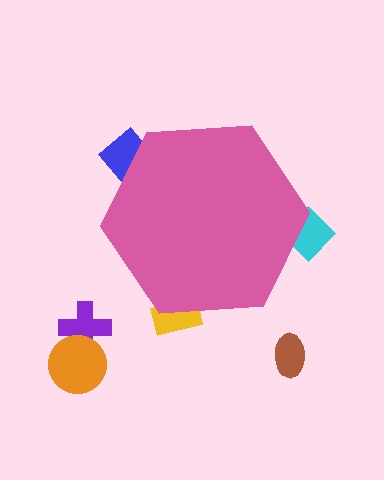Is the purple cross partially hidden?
No, the purple cross is fully visible.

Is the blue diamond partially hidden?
Yes, the blue diamond is partially hidden behind the pink hexagon.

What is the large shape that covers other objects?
A pink hexagon.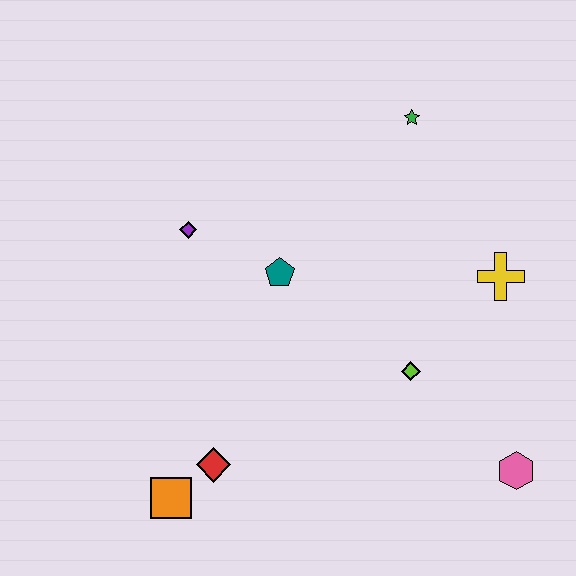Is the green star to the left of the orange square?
No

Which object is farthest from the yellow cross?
The orange square is farthest from the yellow cross.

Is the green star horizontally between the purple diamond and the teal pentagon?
No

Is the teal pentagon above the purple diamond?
No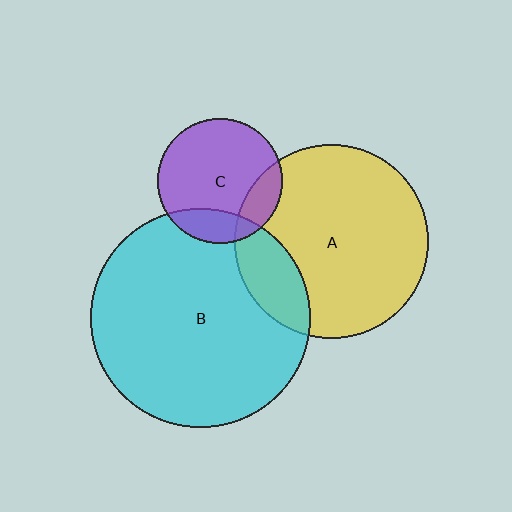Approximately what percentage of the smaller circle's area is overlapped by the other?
Approximately 20%.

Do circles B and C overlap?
Yes.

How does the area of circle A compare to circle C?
Approximately 2.4 times.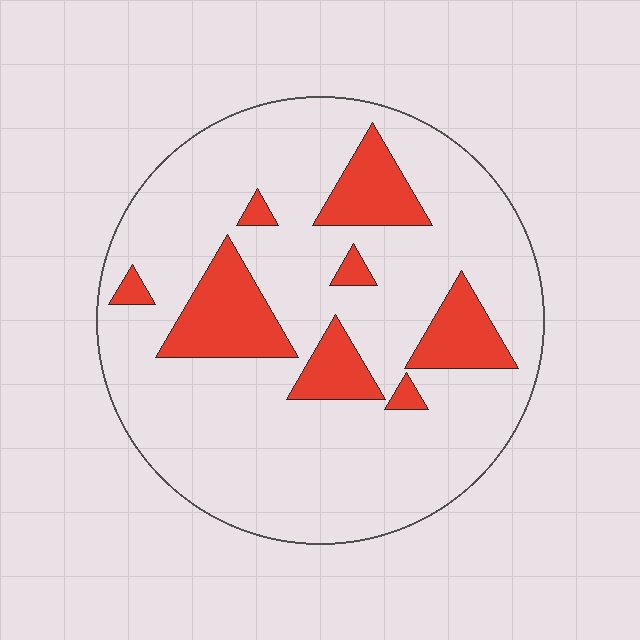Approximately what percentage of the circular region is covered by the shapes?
Approximately 20%.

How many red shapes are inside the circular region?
8.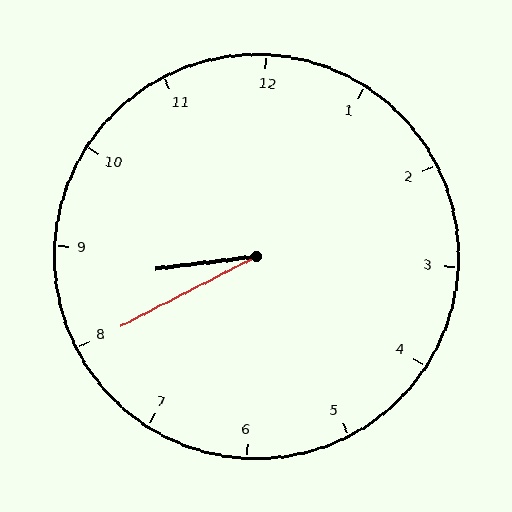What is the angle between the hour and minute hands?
Approximately 20 degrees.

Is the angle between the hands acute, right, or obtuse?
It is acute.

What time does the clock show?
8:40.